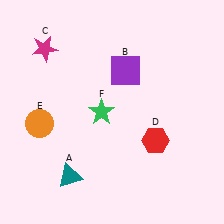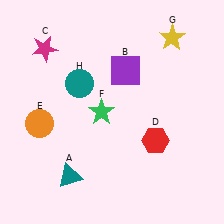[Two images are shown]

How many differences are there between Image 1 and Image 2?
There are 2 differences between the two images.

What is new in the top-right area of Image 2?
A yellow star (G) was added in the top-right area of Image 2.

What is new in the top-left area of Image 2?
A teal circle (H) was added in the top-left area of Image 2.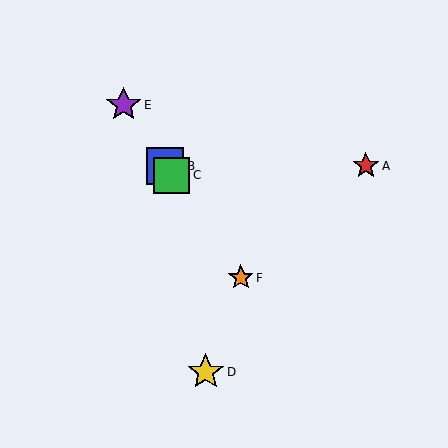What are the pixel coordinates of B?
Object B is at (165, 166).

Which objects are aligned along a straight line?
Objects B, C, E, F are aligned along a straight line.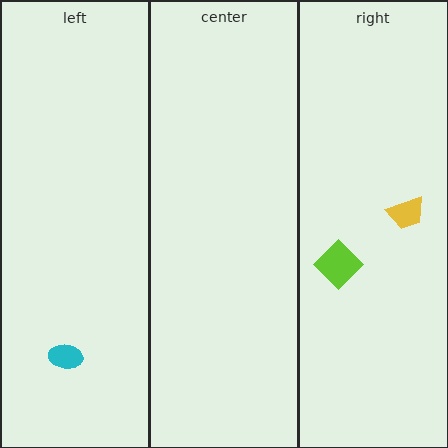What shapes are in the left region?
The cyan ellipse.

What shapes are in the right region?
The lime diamond, the yellow trapezoid.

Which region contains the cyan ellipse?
The left region.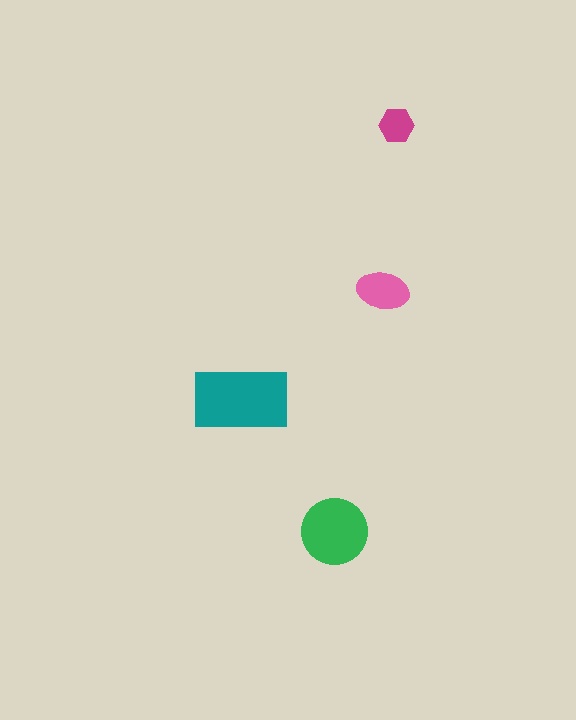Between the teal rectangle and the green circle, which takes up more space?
The teal rectangle.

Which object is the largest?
The teal rectangle.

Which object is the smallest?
The magenta hexagon.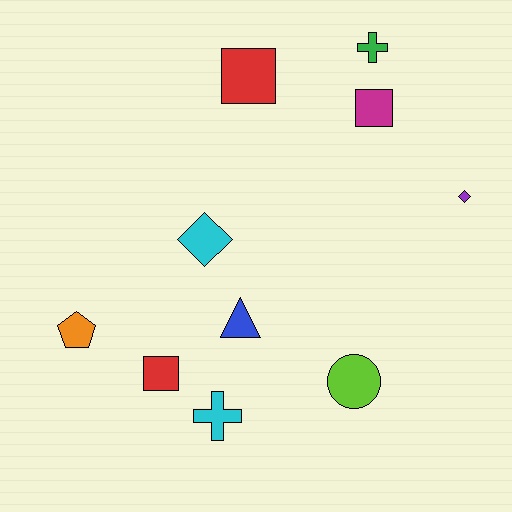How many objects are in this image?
There are 10 objects.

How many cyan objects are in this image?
There are 2 cyan objects.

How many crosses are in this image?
There are 2 crosses.